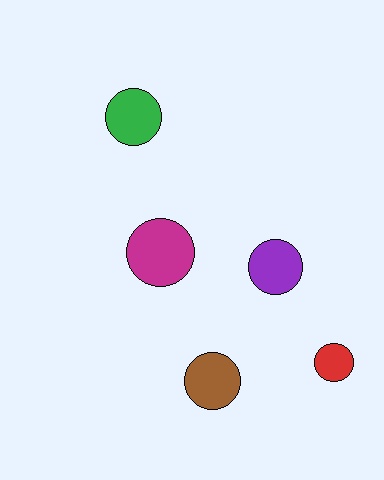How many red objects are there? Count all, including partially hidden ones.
There is 1 red object.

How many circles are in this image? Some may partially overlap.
There are 5 circles.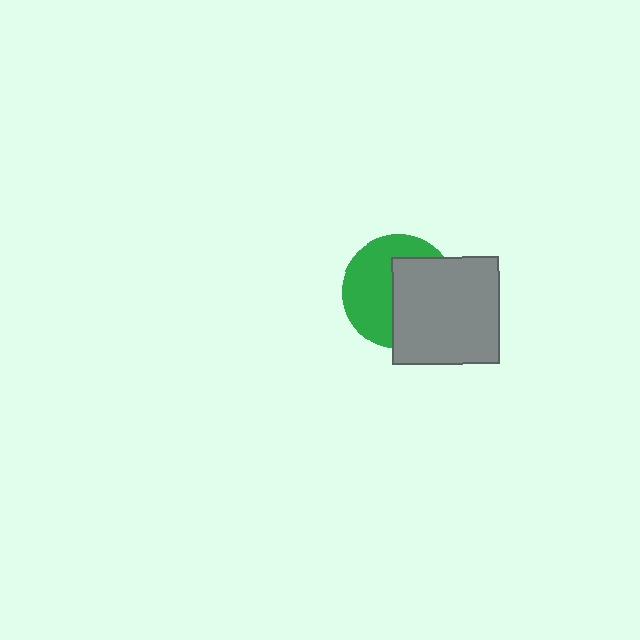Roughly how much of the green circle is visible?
About half of it is visible (roughly 50%).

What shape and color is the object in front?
The object in front is a gray square.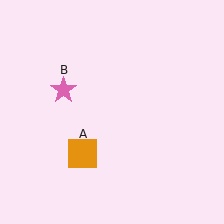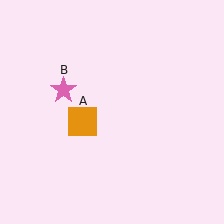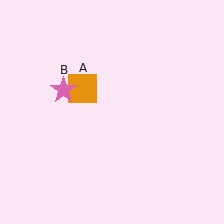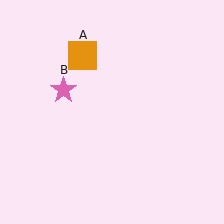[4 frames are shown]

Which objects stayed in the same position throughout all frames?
Pink star (object B) remained stationary.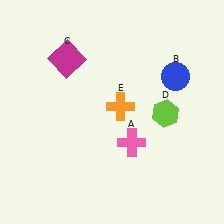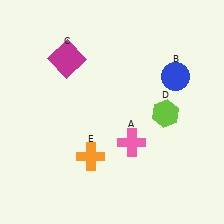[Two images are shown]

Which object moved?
The orange cross (E) moved down.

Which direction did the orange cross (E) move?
The orange cross (E) moved down.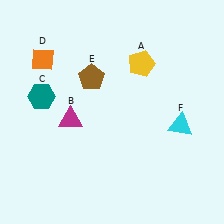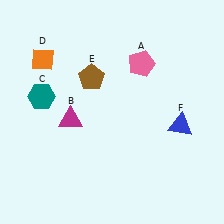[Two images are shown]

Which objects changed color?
A changed from yellow to pink. F changed from cyan to blue.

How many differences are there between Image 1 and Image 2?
There are 2 differences between the two images.